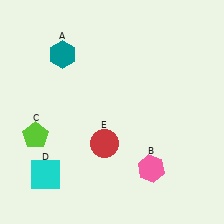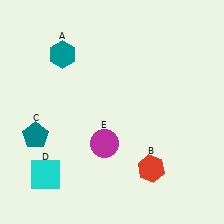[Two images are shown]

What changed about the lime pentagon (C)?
In Image 1, C is lime. In Image 2, it changed to teal.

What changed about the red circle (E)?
In Image 1, E is red. In Image 2, it changed to magenta.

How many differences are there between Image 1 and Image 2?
There are 3 differences between the two images.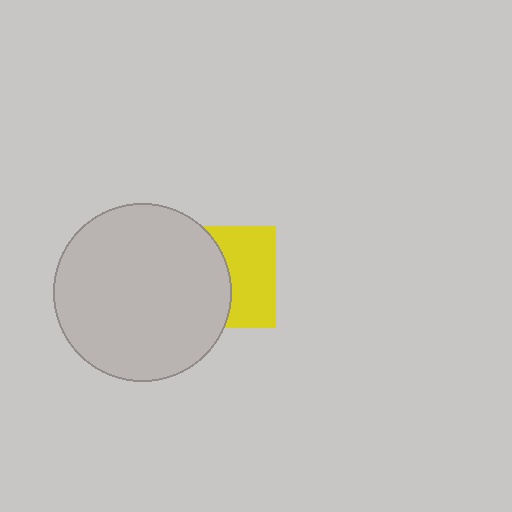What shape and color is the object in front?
The object in front is a light gray circle.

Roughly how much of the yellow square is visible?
About half of it is visible (roughly 49%).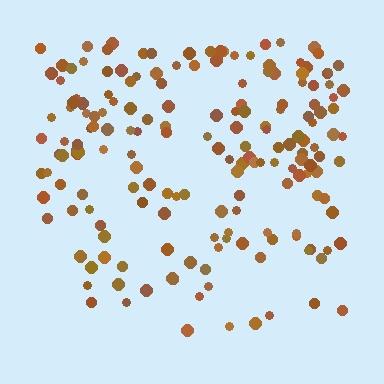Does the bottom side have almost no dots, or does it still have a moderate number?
Still a moderate number, just noticeably fewer than the top.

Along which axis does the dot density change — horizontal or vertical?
Vertical.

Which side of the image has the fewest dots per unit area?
The bottom.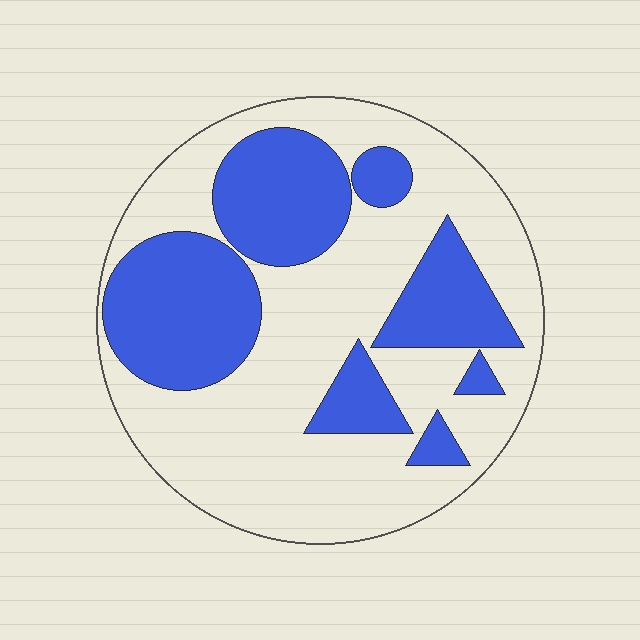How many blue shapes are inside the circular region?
7.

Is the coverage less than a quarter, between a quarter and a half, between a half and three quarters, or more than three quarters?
Between a quarter and a half.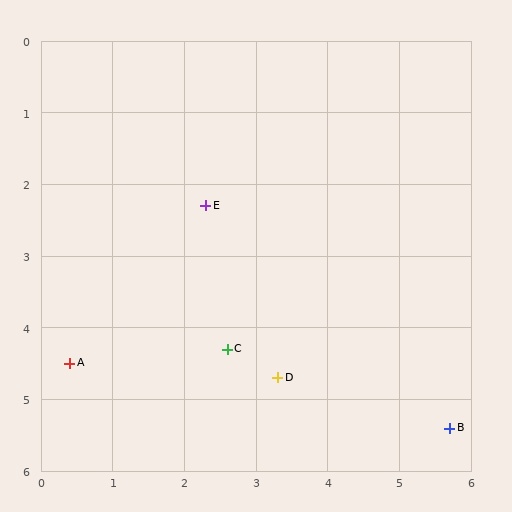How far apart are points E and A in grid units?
Points E and A are about 2.9 grid units apart.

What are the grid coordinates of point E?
Point E is at approximately (2.3, 2.3).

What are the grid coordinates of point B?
Point B is at approximately (5.7, 5.4).